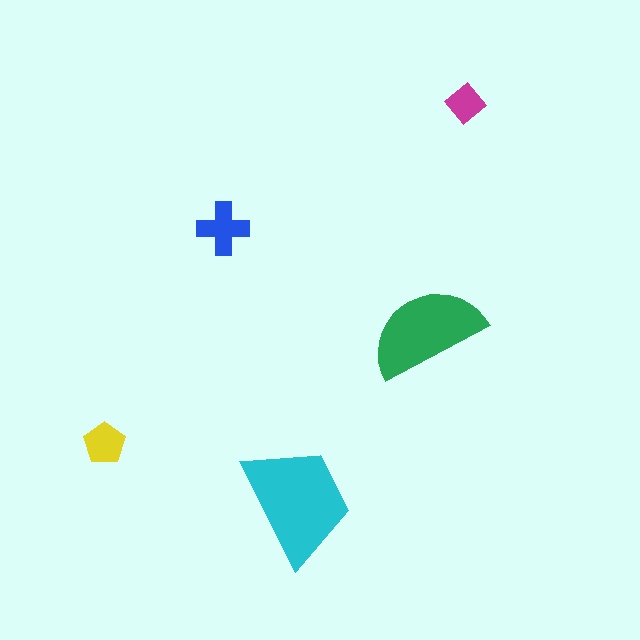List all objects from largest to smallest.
The cyan trapezoid, the green semicircle, the blue cross, the yellow pentagon, the magenta diamond.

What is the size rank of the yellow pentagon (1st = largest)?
4th.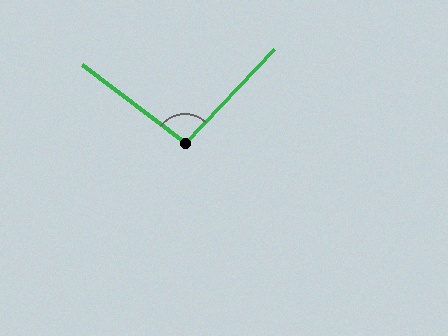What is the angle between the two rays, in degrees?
Approximately 96 degrees.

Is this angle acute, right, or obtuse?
It is obtuse.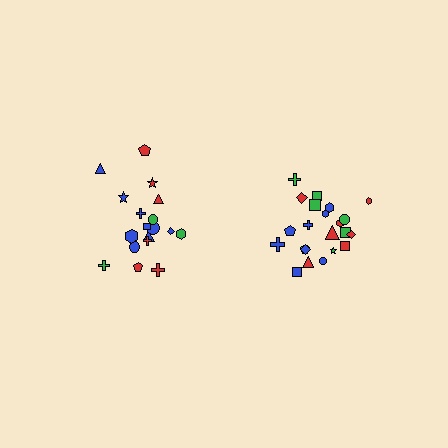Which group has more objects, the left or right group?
The right group.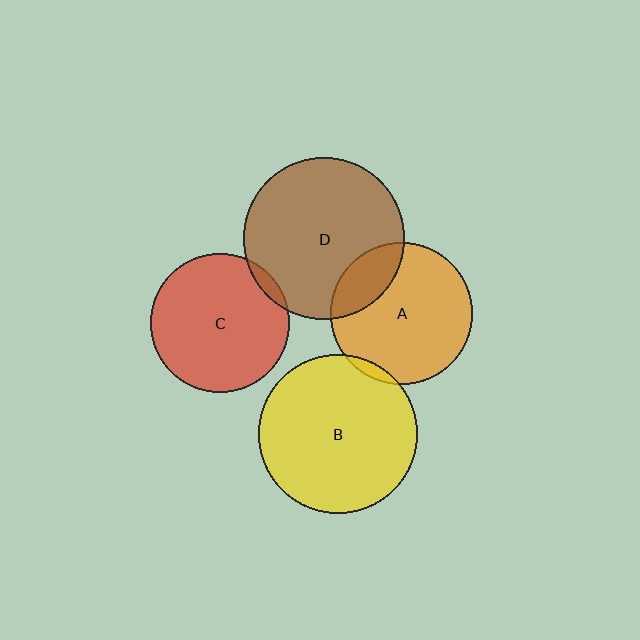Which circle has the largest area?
Circle D (brown).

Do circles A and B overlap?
Yes.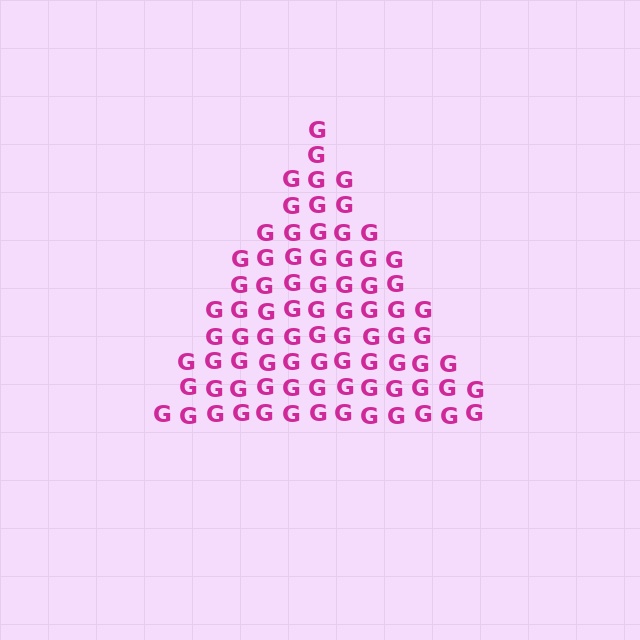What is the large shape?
The large shape is a triangle.